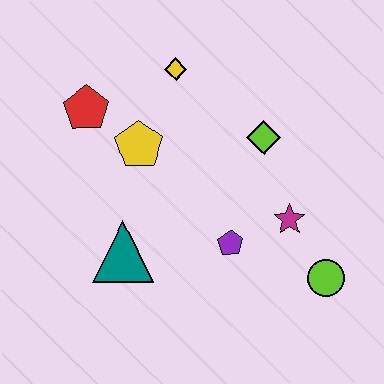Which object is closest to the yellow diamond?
The yellow pentagon is closest to the yellow diamond.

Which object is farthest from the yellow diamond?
The lime circle is farthest from the yellow diamond.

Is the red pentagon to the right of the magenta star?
No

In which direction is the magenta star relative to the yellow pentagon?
The magenta star is to the right of the yellow pentagon.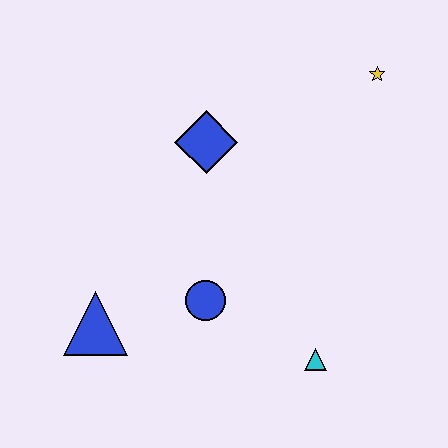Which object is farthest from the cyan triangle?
The yellow star is farthest from the cyan triangle.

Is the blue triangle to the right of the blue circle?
No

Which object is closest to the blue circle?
The blue triangle is closest to the blue circle.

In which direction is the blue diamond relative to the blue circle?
The blue diamond is above the blue circle.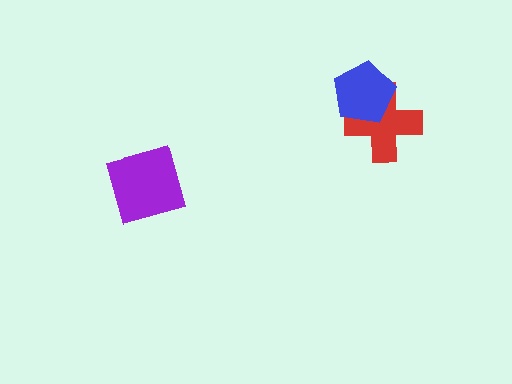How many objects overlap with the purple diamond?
0 objects overlap with the purple diamond.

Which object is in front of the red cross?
The blue pentagon is in front of the red cross.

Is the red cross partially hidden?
Yes, it is partially covered by another shape.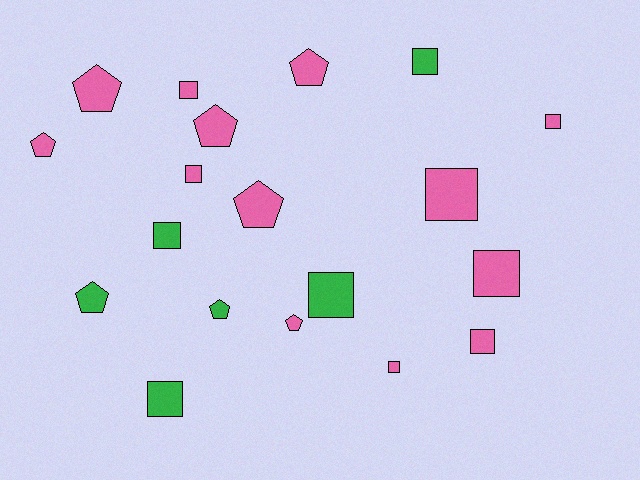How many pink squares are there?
There are 7 pink squares.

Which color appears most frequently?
Pink, with 13 objects.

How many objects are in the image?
There are 19 objects.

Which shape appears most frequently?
Square, with 11 objects.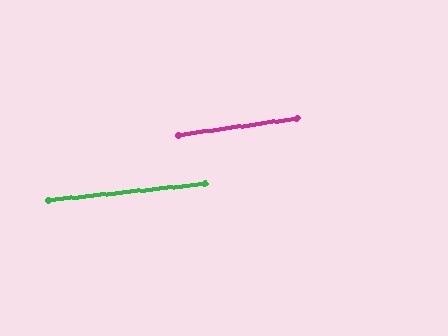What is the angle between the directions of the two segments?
Approximately 2 degrees.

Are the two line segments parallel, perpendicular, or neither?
Parallel — their directions differ by only 1.5°.